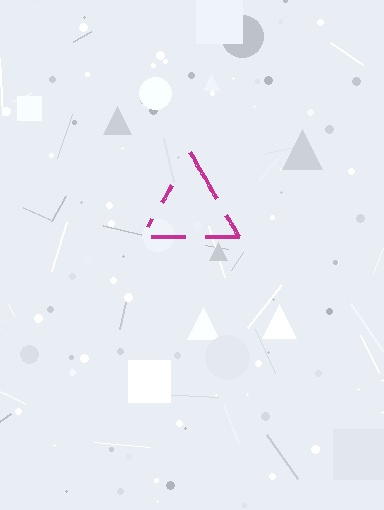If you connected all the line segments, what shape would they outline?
They would outline a triangle.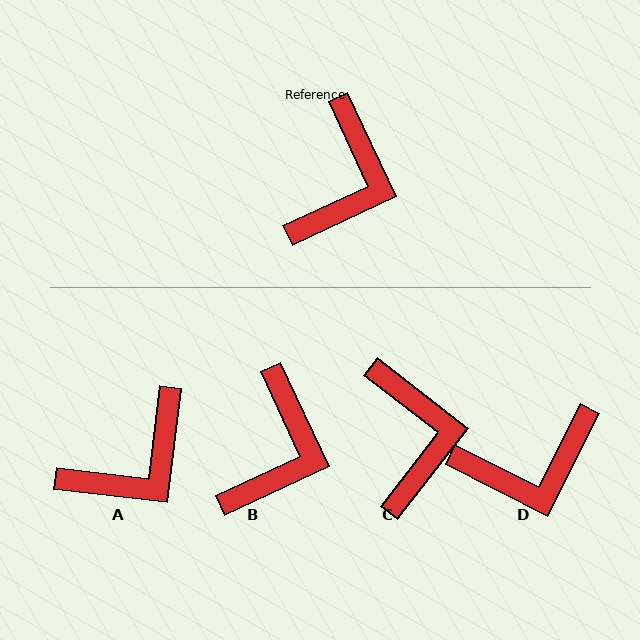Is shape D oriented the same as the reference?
No, it is off by about 52 degrees.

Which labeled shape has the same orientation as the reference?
B.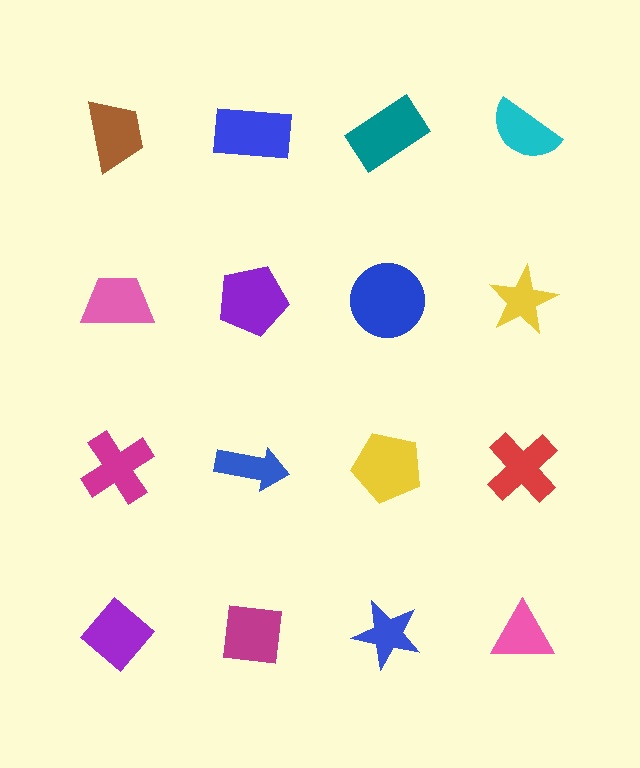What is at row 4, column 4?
A pink triangle.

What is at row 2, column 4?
A yellow star.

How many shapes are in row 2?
4 shapes.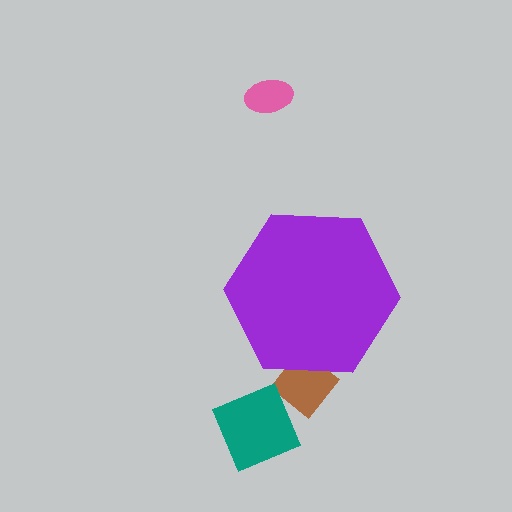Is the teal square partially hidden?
No, the teal square is fully visible.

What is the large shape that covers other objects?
A purple hexagon.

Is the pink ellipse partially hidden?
No, the pink ellipse is fully visible.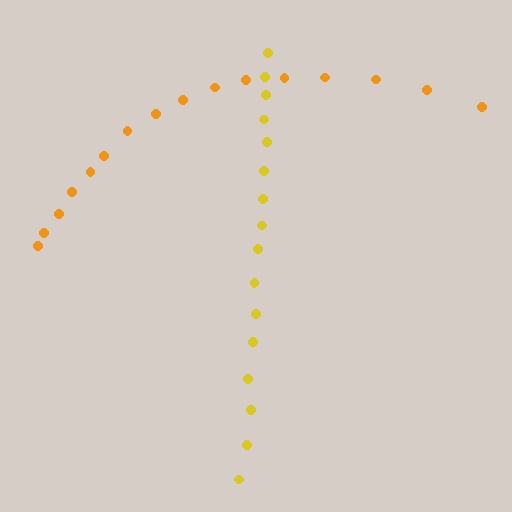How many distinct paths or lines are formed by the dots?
There are 2 distinct paths.